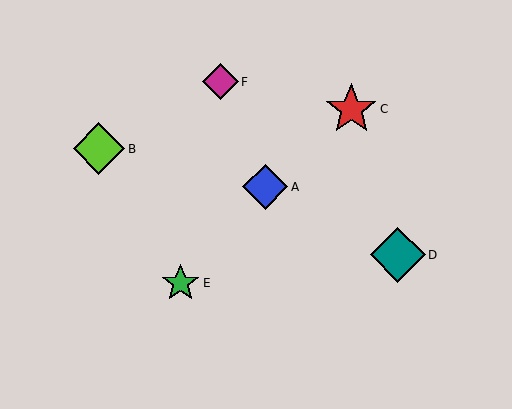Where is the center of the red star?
The center of the red star is at (351, 109).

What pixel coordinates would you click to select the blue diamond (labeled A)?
Click at (265, 187) to select the blue diamond A.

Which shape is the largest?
The teal diamond (labeled D) is the largest.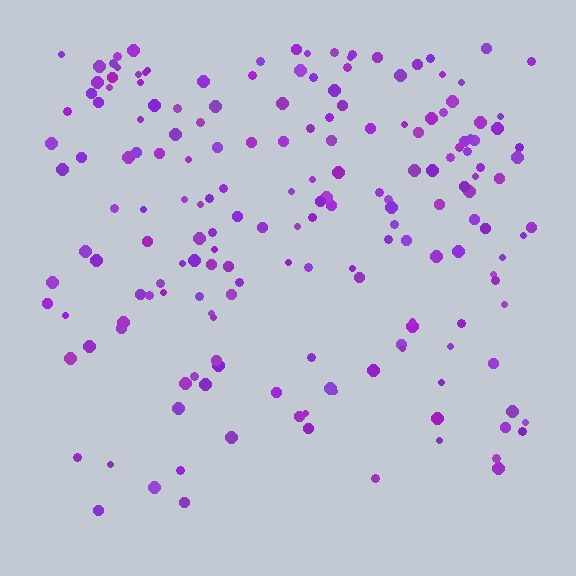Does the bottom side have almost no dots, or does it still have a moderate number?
Still a moderate number, just noticeably fewer than the top.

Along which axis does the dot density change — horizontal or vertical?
Vertical.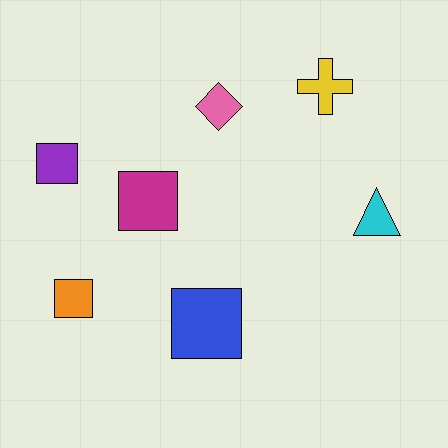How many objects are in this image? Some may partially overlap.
There are 7 objects.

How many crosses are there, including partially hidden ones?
There is 1 cross.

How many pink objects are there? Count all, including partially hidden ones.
There is 1 pink object.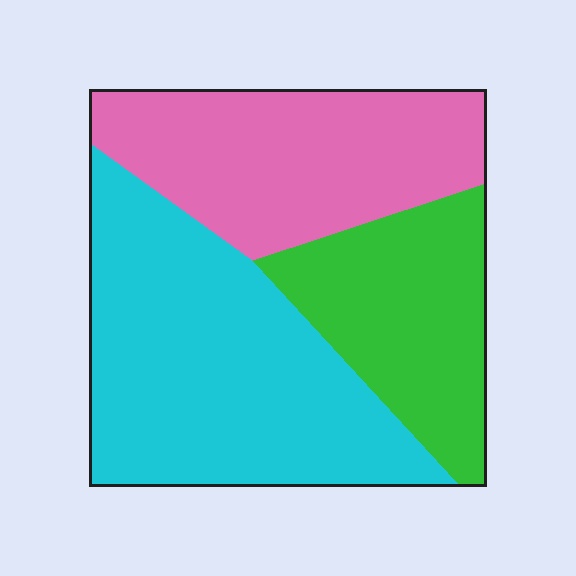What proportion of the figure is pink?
Pink covers around 30% of the figure.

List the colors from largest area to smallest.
From largest to smallest: cyan, pink, green.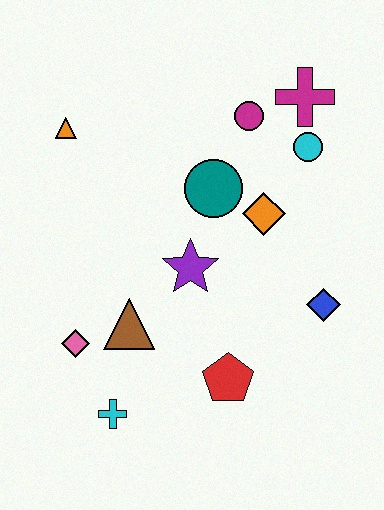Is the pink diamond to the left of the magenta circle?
Yes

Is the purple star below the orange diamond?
Yes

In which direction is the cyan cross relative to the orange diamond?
The cyan cross is below the orange diamond.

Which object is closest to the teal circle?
The orange diamond is closest to the teal circle.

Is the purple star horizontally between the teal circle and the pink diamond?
Yes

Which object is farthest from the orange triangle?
The blue diamond is farthest from the orange triangle.